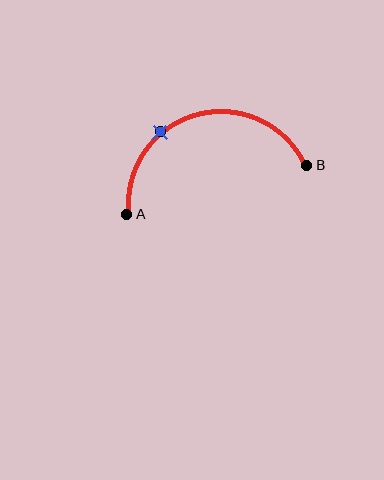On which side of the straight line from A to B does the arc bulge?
The arc bulges above the straight line connecting A and B.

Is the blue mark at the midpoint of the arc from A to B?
No. The blue mark lies on the arc but is closer to endpoint A. The arc midpoint would be at the point on the curve equidistant along the arc from both A and B.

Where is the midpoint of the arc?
The arc midpoint is the point on the curve farthest from the straight line joining A and B. It sits above that line.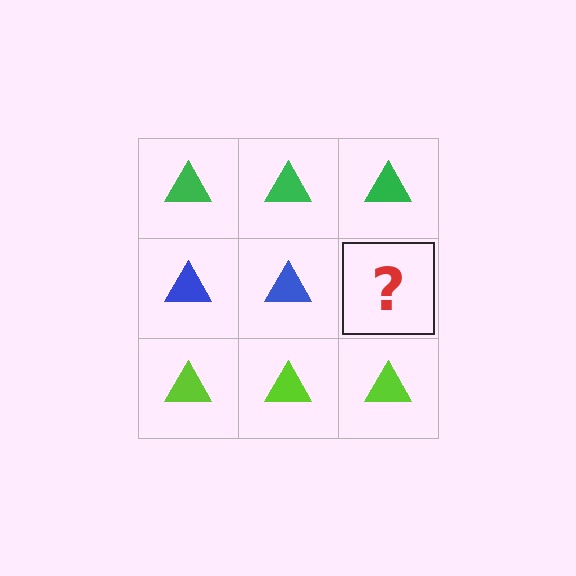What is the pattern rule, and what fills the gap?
The rule is that each row has a consistent color. The gap should be filled with a blue triangle.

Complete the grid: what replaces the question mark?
The question mark should be replaced with a blue triangle.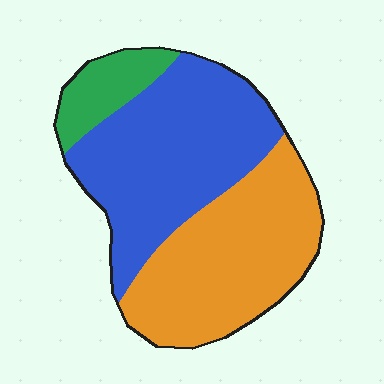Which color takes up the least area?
Green, at roughly 10%.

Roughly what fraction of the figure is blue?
Blue takes up about one half (1/2) of the figure.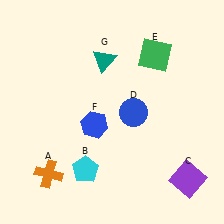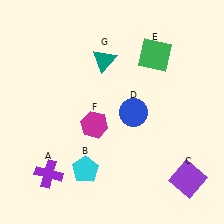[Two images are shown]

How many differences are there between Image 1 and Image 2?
There are 2 differences between the two images.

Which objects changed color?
A changed from orange to purple. F changed from blue to magenta.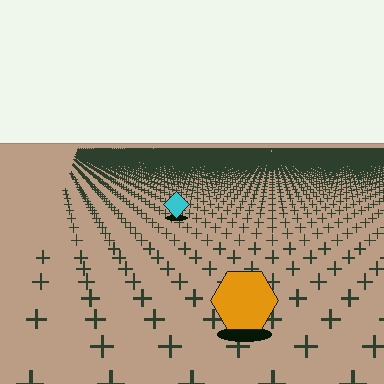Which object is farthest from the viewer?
The cyan diamond is farthest from the viewer. It appears smaller and the ground texture around it is denser.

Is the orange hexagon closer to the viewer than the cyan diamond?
Yes. The orange hexagon is closer — you can tell from the texture gradient: the ground texture is coarser near it.